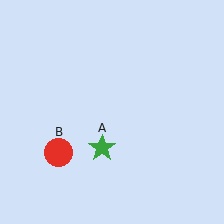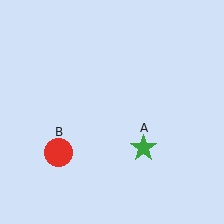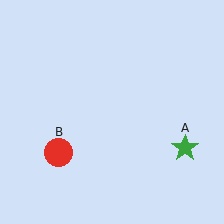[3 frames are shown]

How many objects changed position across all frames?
1 object changed position: green star (object A).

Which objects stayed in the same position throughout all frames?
Red circle (object B) remained stationary.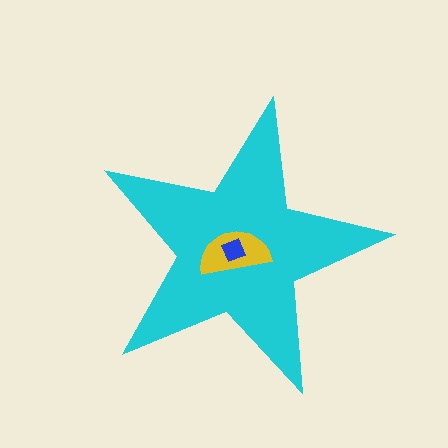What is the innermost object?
The blue square.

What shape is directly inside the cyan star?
The yellow semicircle.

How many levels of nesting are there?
3.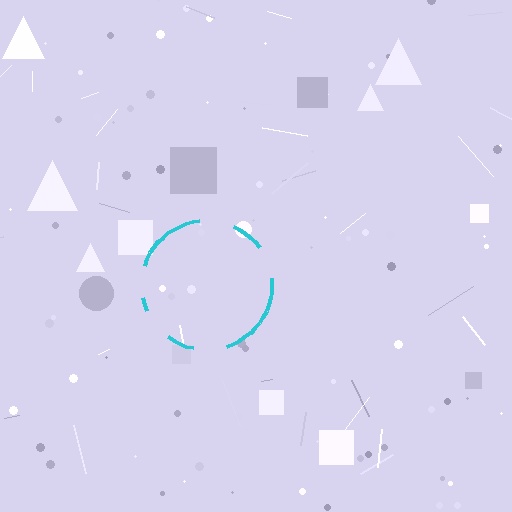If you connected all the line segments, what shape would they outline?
They would outline a circle.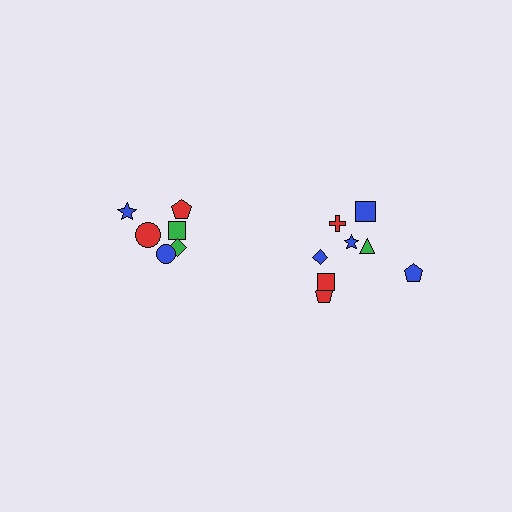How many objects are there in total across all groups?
There are 14 objects.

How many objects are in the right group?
There are 8 objects.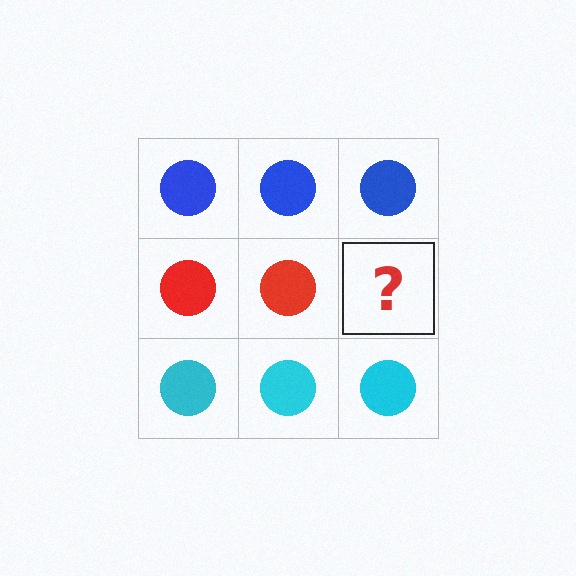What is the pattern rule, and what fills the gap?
The rule is that each row has a consistent color. The gap should be filled with a red circle.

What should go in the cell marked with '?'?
The missing cell should contain a red circle.